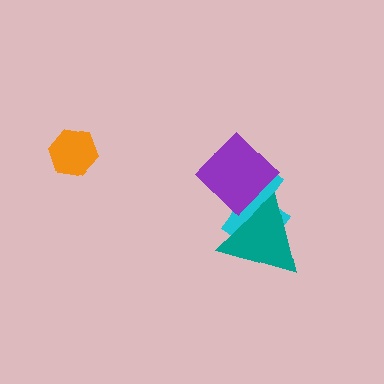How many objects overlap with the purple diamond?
2 objects overlap with the purple diamond.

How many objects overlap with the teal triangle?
2 objects overlap with the teal triangle.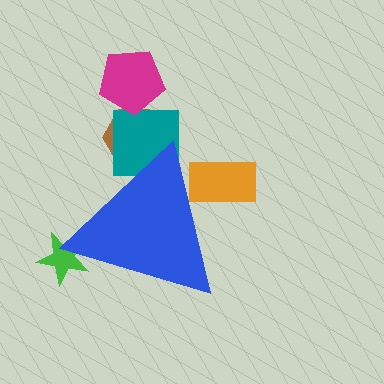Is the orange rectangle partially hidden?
Yes, the orange rectangle is partially hidden behind the blue triangle.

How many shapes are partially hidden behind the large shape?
4 shapes are partially hidden.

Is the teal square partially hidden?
Yes, the teal square is partially hidden behind the blue triangle.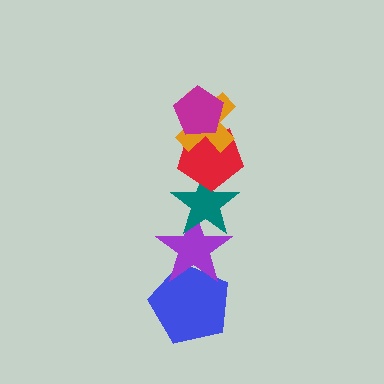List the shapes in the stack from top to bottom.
From top to bottom: the magenta pentagon, the orange cross, the red pentagon, the teal star, the purple star, the blue pentagon.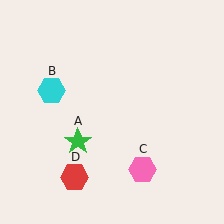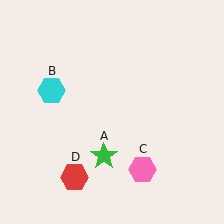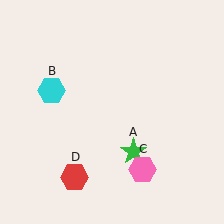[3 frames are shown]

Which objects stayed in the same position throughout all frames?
Cyan hexagon (object B) and pink hexagon (object C) and red hexagon (object D) remained stationary.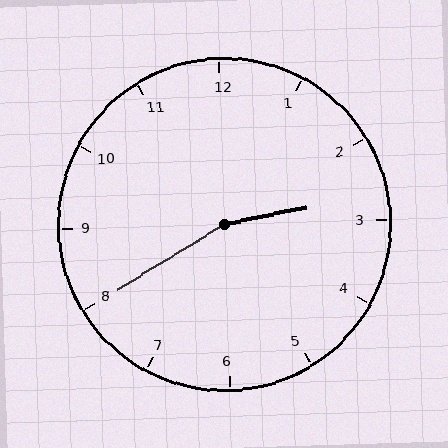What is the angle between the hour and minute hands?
Approximately 160 degrees.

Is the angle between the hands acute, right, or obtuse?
It is obtuse.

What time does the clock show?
2:40.